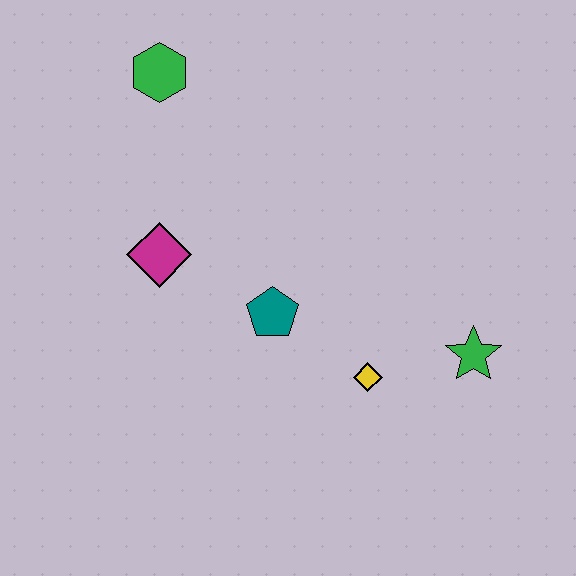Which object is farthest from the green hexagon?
The green star is farthest from the green hexagon.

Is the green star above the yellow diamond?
Yes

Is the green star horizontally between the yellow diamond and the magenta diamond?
No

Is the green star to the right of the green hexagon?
Yes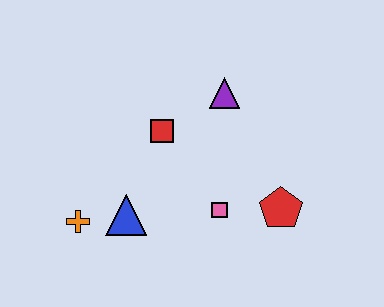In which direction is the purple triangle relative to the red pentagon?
The purple triangle is above the red pentagon.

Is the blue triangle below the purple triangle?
Yes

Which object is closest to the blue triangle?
The orange cross is closest to the blue triangle.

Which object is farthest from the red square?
The red pentagon is farthest from the red square.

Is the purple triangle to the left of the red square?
No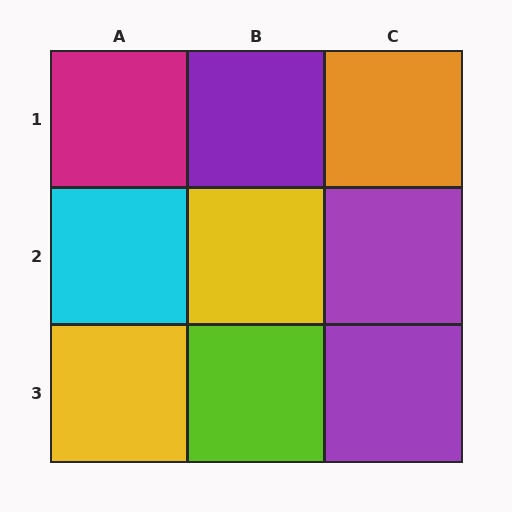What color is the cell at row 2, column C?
Purple.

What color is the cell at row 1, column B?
Purple.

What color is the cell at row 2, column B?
Yellow.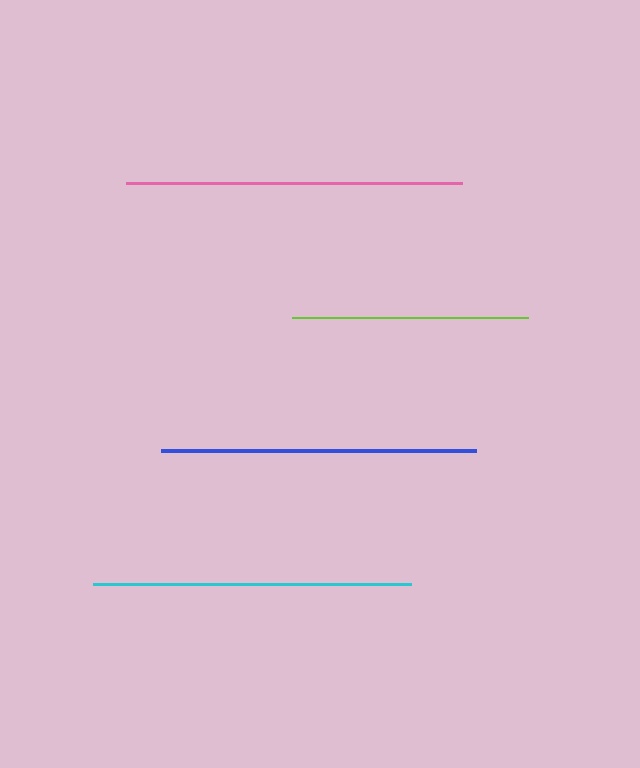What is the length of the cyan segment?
The cyan segment is approximately 318 pixels long.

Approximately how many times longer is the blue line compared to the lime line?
The blue line is approximately 1.3 times the length of the lime line.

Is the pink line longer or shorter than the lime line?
The pink line is longer than the lime line.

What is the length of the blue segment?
The blue segment is approximately 315 pixels long.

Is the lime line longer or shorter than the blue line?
The blue line is longer than the lime line.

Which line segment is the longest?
The pink line is the longest at approximately 336 pixels.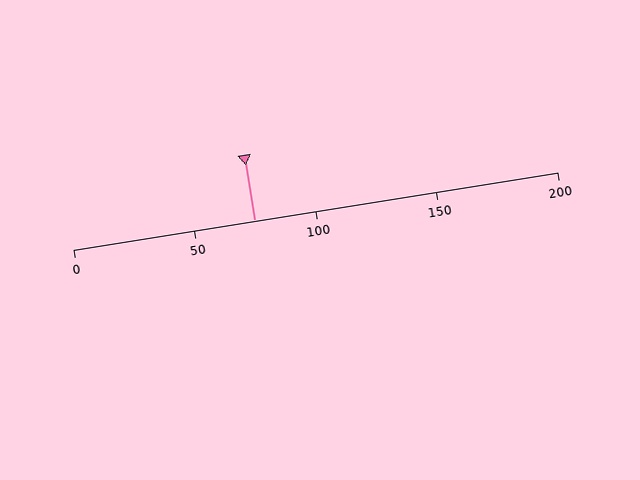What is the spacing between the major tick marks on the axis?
The major ticks are spaced 50 apart.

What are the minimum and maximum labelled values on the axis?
The axis runs from 0 to 200.